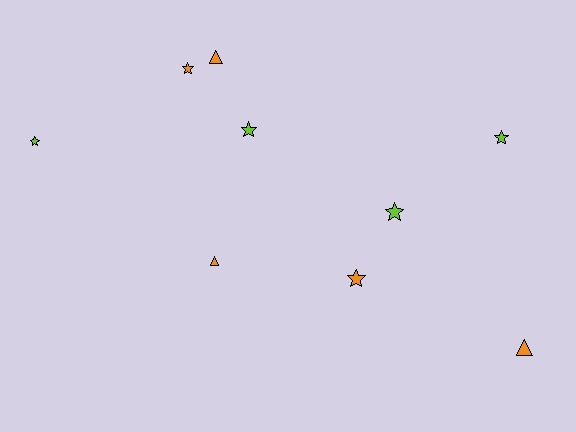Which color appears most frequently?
Orange, with 5 objects.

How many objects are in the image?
There are 9 objects.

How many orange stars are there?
There are 2 orange stars.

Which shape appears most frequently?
Star, with 6 objects.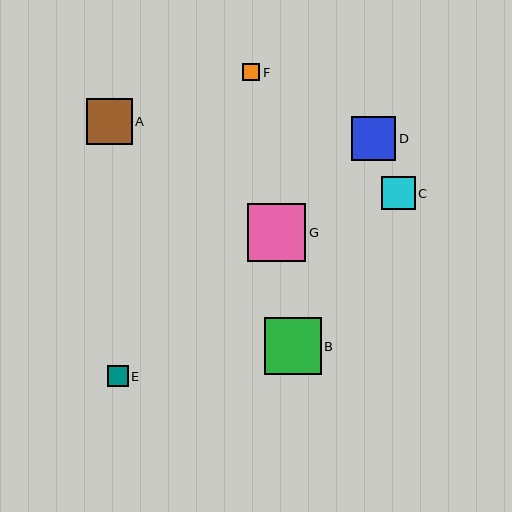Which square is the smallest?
Square F is the smallest with a size of approximately 17 pixels.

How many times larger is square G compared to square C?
Square G is approximately 1.8 times the size of square C.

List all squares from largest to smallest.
From largest to smallest: G, B, A, D, C, E, F.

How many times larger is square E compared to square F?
Square E is approximately 1.2 times the size of square F.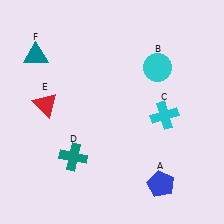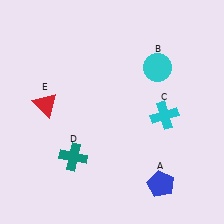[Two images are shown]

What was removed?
The teal triangle (F) was removed in Image 2.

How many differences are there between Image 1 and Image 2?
There is 1 difference between the two images.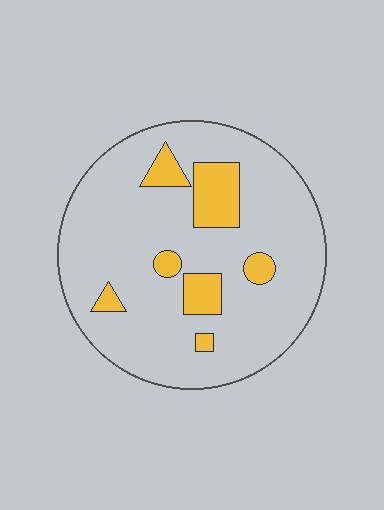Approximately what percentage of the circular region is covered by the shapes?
Approximately 15%.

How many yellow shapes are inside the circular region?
7.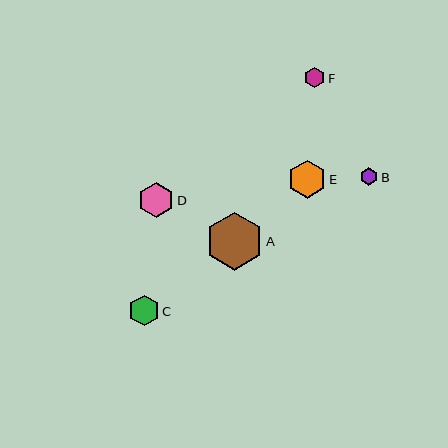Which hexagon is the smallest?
Hexagon B is the smallest with a size of approximately 18 pixels.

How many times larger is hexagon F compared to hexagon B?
Hexagon F is approximately 1.1 times the size of hexagon B.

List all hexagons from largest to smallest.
From largest to smallest: A, E, D, C, F, B.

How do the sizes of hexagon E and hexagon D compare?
Hexagon E and hexagon D are approximately the same size.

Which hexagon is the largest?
Hexagon A is the largest with a size of approximately 58 pixels.